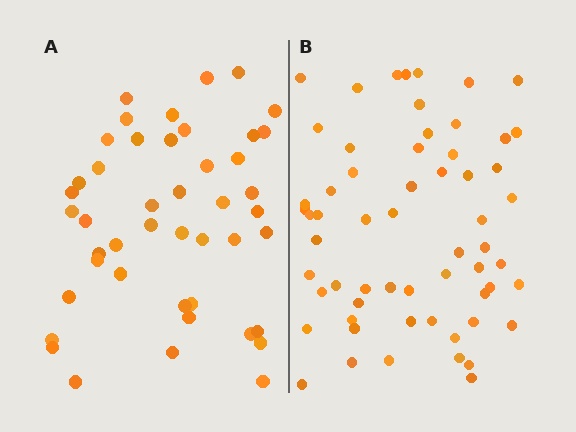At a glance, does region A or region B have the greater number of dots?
Region B (the right region) has more dots.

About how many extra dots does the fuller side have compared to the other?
Region B has approximately 15 more dots than region A.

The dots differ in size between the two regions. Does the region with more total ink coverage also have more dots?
No. Region A has more total ink coverage because its dots are larger, but region B actually contains more individual dots. Total area can be misleading — the number of items is what matters here.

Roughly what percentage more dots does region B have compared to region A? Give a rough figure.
About 35% more.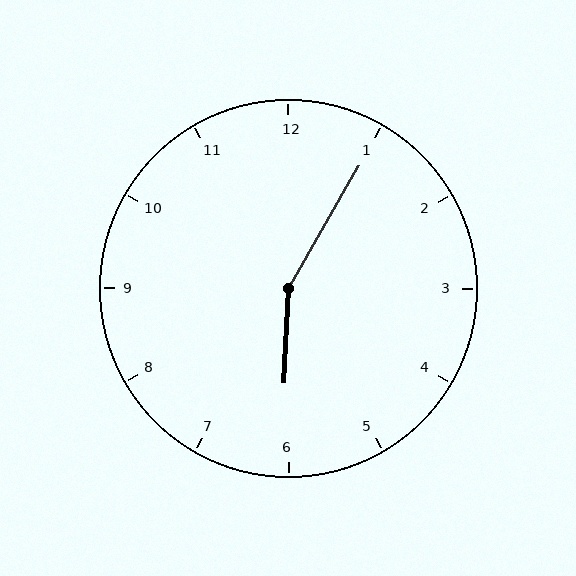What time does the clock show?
6:05.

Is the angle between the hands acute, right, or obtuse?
It is obtuse.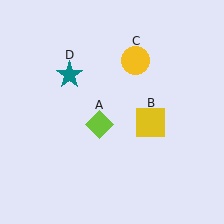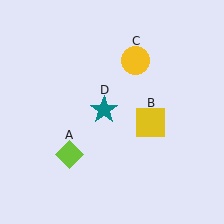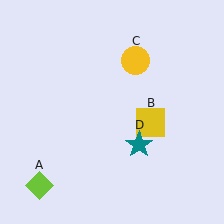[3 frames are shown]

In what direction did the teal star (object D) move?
The teal star (object D) moved down and to the right.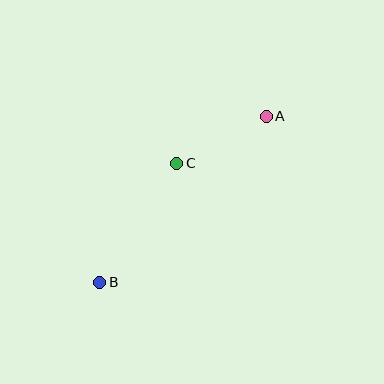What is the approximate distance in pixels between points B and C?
The distance between B and C is approximately 142 pixels.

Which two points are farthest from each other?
Points A and B are farthest from each other.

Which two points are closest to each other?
Points A and C are closest to each other.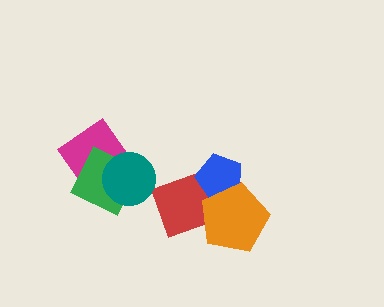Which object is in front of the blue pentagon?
The orange pentagon is in front of the blue pentagon.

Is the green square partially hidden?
Yes, it is partially covered by another shape.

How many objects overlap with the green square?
2 objects overlap with the green square.